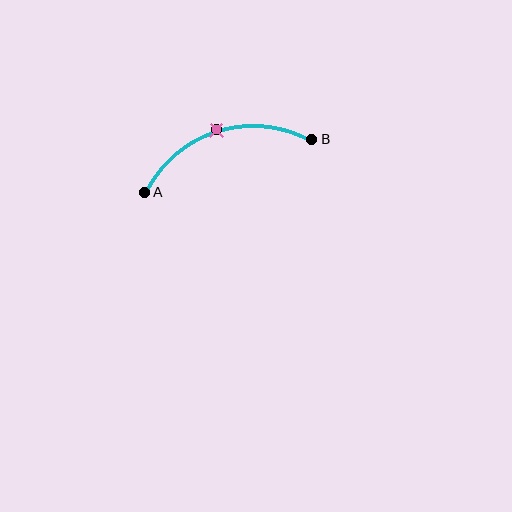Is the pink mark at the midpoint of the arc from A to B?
Yes. The pink mark lies on the arc at equal arc-length from both A and B — it is the arc midpoint.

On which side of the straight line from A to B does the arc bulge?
The arc bulges above the straight line connecting A and B.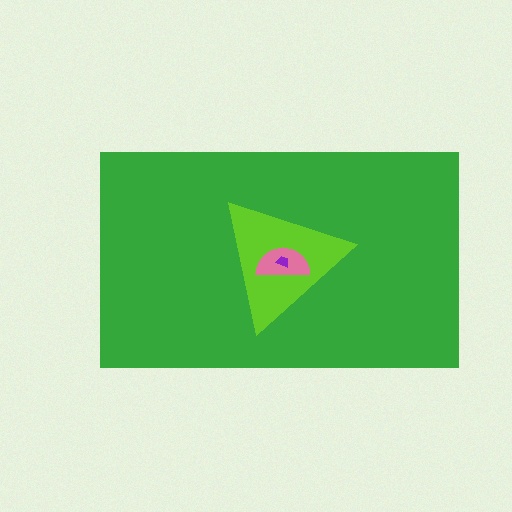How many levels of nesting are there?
4.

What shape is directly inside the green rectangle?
The lime triangle.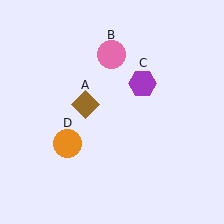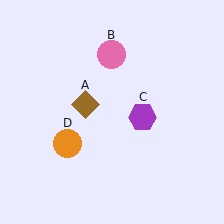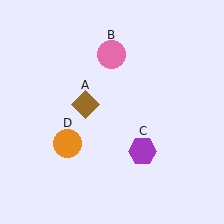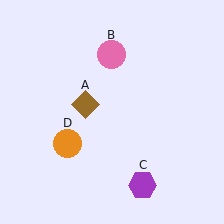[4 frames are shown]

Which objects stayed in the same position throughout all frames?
Brown diamond (object A) and pink circle (object B) and orange circle (object D) remained stationary.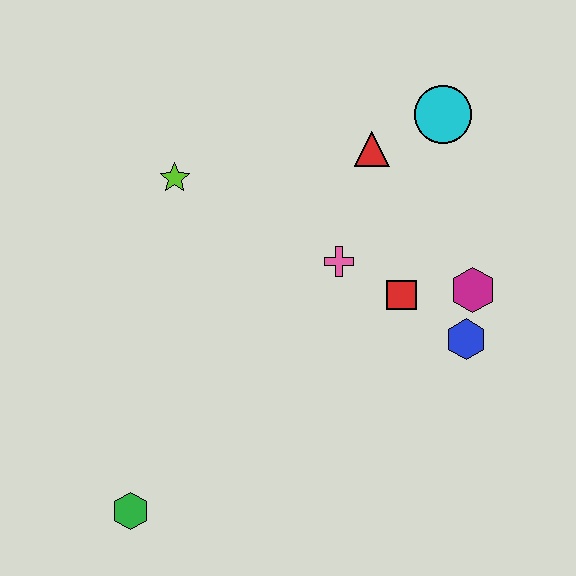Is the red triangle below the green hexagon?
No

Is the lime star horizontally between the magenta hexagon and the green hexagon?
Yes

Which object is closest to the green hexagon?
The pink cross is closest to the green hexagon.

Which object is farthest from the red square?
The green hexagon is farthest from the red square.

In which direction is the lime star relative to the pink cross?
The lime star is to the left of the pink cross.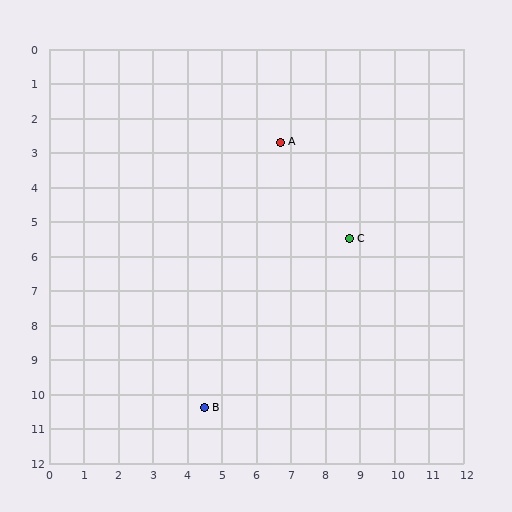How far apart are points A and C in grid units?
Points A and C are about 3.4 grid units apart.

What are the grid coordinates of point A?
Point A is at approximately (6.7, 2.7).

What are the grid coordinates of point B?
Point B is at approximately (4.5, 10.4).